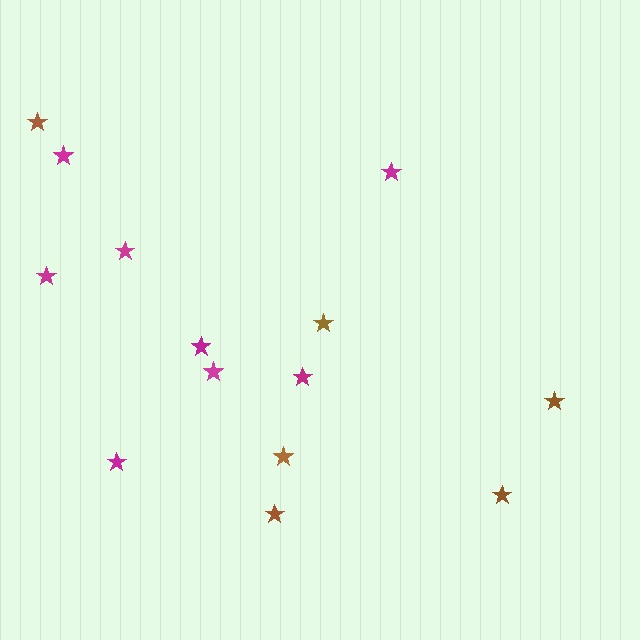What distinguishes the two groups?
There are 2 groups: one group of magenta stars (8) and one group of brown stars (6).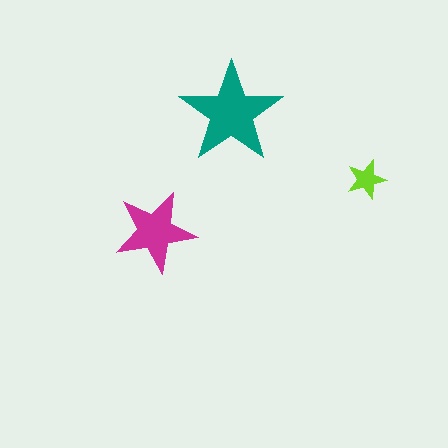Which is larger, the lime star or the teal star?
The teal one.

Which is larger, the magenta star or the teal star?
The teal one.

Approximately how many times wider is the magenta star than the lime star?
About 2 times wider.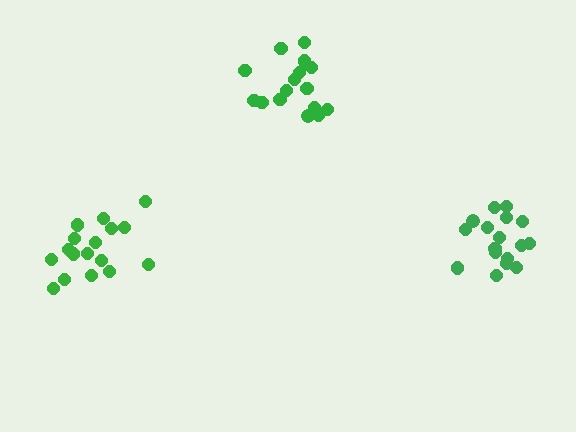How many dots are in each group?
Group 1: 17 dots, Group 2: 17 dots, Group 3: 17 dots (51 total).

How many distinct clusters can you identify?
There are 3 distinct clusters.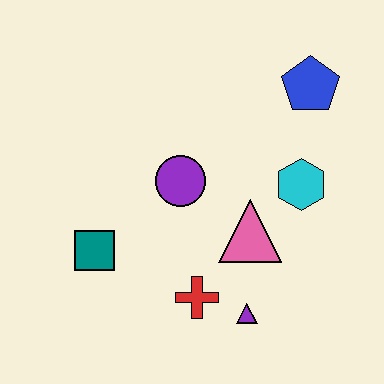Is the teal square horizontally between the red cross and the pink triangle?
No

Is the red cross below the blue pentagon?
Yes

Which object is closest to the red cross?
The purple triangle is closest to the red cross.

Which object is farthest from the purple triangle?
The blue pentagon is farthest from the purple triangle.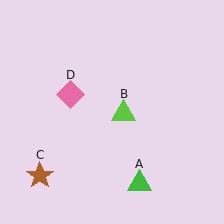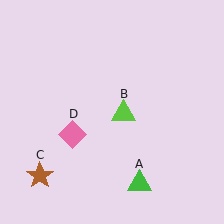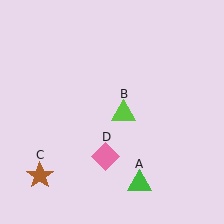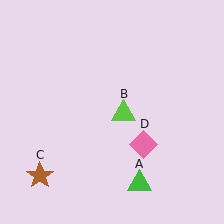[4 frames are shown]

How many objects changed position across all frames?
1 object changed position: pink diamond (object D).